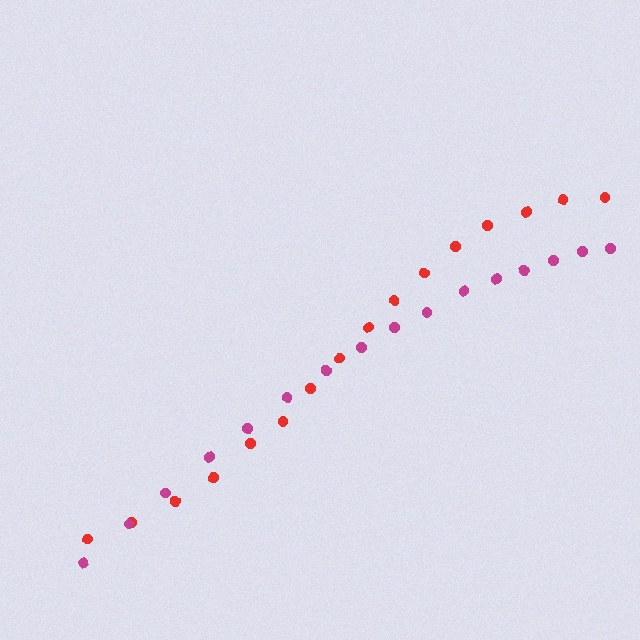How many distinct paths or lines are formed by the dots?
There are 2 distinct paths.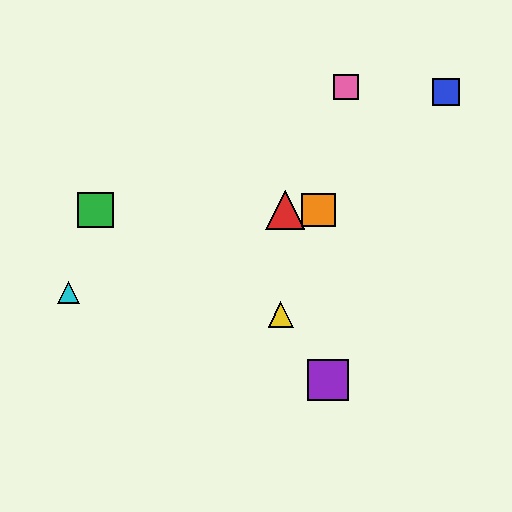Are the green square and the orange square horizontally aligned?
Yes, both are at y≈210.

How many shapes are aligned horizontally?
3 shapes (the red triangle, the green square, the orange square) are aligned horizontally.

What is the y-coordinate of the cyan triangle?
The cyan triangle is at y≈292.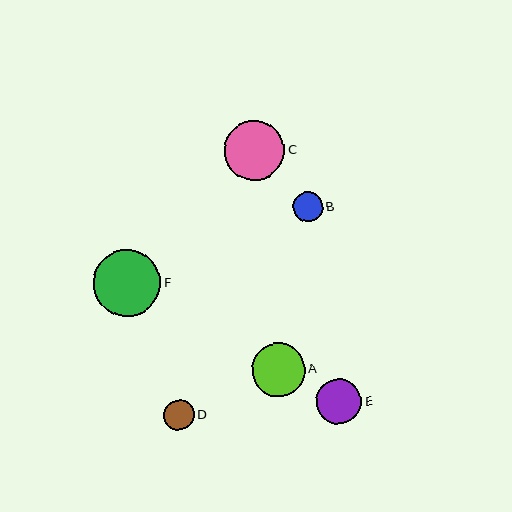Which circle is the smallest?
Circle B is the smallest with a size of approximately 30 pixels.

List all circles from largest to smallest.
From largest to smallest: F, C, A, E, D, B.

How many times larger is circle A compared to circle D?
Circle A is approximately 1.8 times the size of circle D.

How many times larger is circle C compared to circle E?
Circle C is approximately 1.3 times the size of circle E.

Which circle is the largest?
Circle F is the largest with a size of approximately 67 pixels.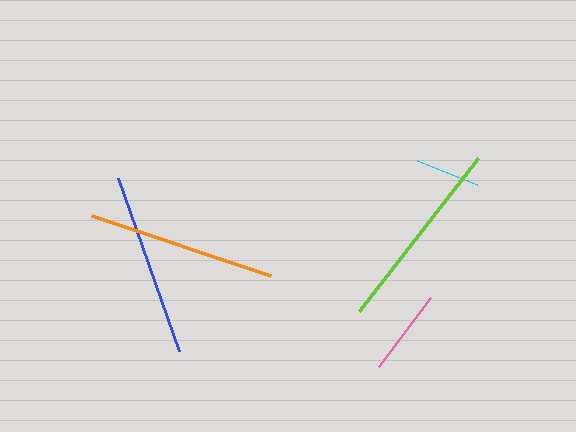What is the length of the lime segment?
The lime segment is approximately 194 pixels long.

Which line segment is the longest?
The lime line is the longest at approximately 194 pixels.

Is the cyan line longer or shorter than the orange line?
The orange line is longer than the cyan line.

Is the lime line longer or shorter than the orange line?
The lime line is longer than the orange line.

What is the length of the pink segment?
The pink segment is approximately 86 pixels long.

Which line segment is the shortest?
The cyan line is the shortest at approximately 65 pixels.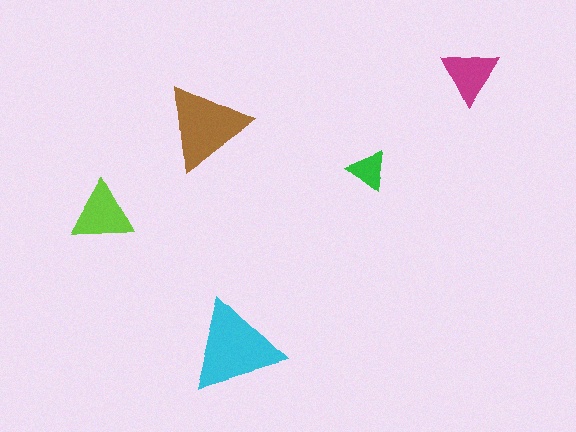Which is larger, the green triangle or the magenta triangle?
The magenta one.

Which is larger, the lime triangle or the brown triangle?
The brown one.